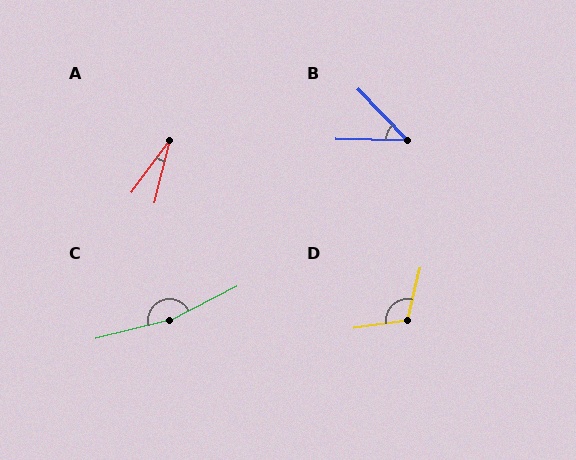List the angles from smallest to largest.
A (22°), B (45°), D (112°), C (167°).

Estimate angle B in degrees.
Approximately 45 degrees.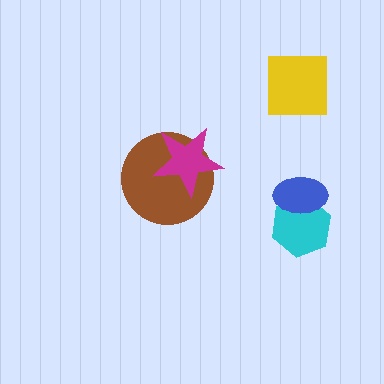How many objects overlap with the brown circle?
1 object overlaps with the brown circle.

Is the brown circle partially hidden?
Yes, it is partially covered by another shape.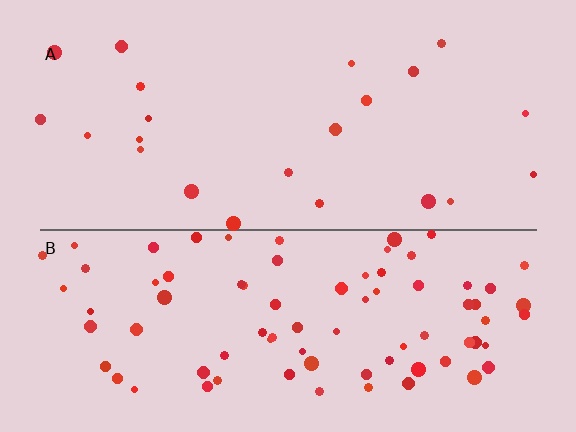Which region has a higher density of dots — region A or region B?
B (the bottom).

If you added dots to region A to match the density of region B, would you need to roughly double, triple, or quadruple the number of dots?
Approximately quadruple.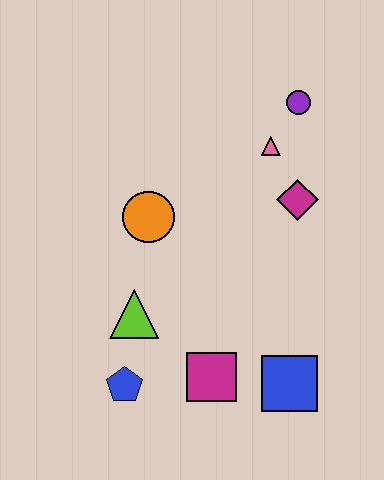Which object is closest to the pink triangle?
The purple circle is closest to the pink triangle.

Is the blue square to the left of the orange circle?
No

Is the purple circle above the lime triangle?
Yes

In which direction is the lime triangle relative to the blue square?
The lime triangle is to the left of the blue square.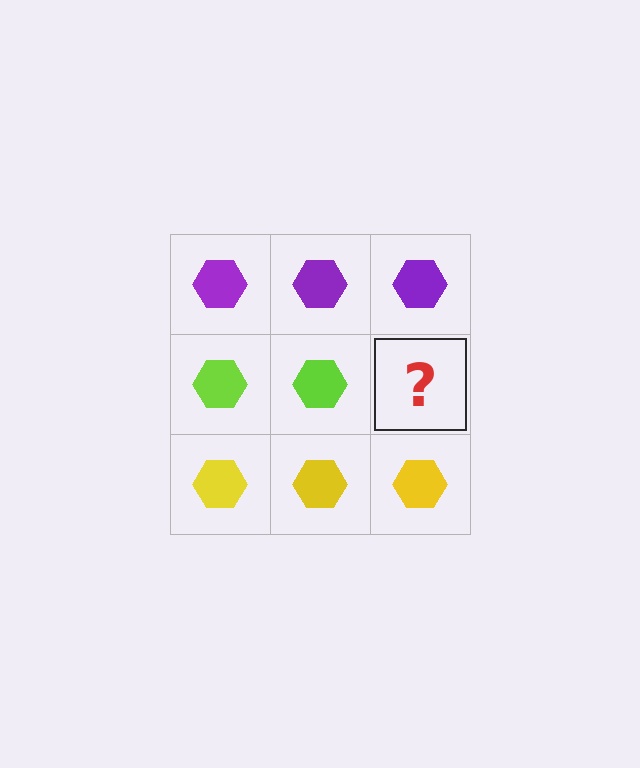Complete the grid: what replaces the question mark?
The question mark should be replaced with a lime hexagon.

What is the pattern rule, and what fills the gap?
The rule is that each row has a consistent color. The gap should be filled with a lime hexagon.